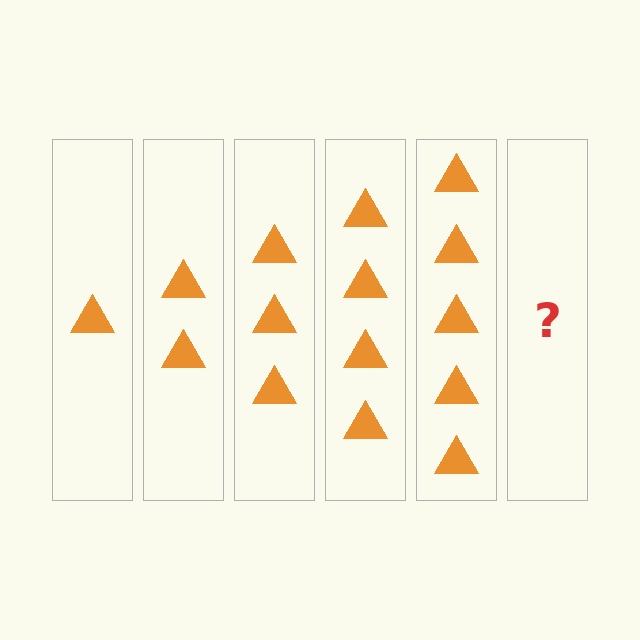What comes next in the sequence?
The next element should be 6 triangles.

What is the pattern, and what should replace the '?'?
The pattern is that each step adds one more triangle. The '?' should be 6 triangles.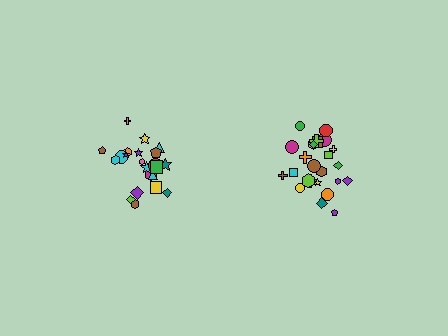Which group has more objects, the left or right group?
The right group.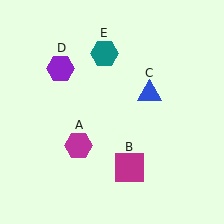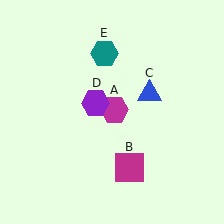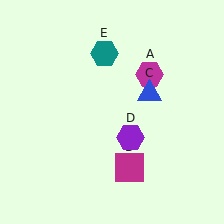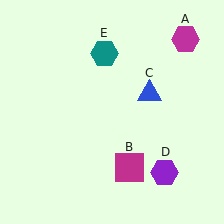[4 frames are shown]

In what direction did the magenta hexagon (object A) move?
The magenta hexagon (object A) moved up and to the right.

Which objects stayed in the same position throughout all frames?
Magenta square (object B) and blue triangle (object C) and teal hexagon (object E) remained stationary.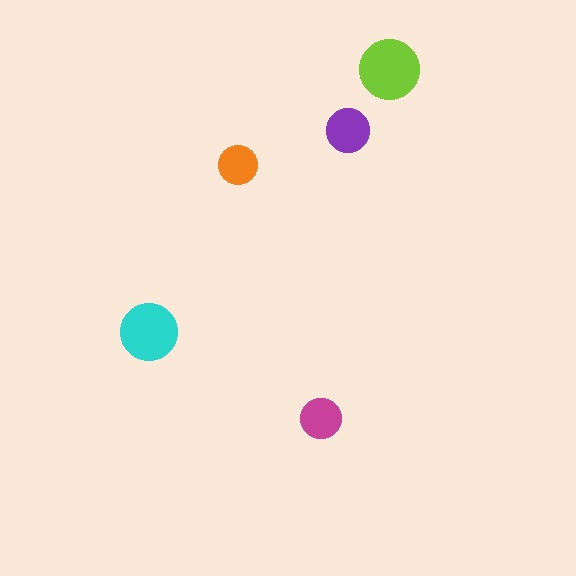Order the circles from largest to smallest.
the lime one, the cyan one, the purple one, the magenta one, the orange one.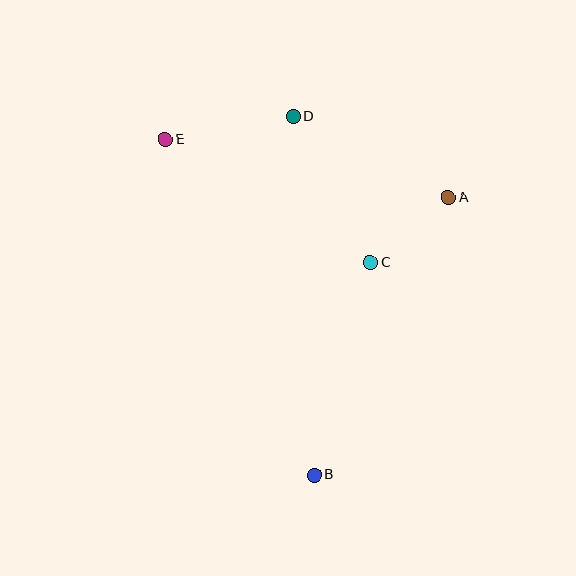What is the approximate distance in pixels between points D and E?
The distance between D and E is approximately 130 pixels.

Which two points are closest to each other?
Points A and C are closest to each other.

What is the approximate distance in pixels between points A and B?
The distance between A and B is approximately 308 pixels.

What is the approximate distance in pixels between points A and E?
The distance between A and E is approximately 289 pixels.